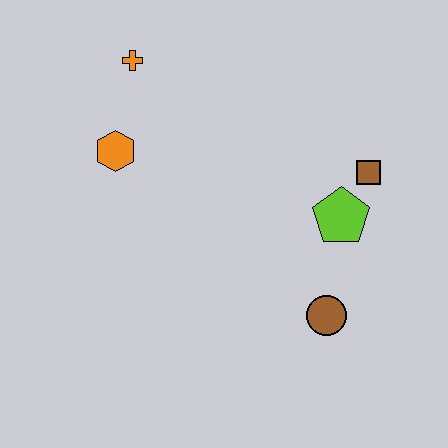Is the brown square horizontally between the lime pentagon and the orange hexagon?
No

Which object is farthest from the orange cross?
The brown circle is farthest from the orange cross.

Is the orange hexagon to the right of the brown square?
No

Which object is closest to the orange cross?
The orange hexagon is closest to the orange cross.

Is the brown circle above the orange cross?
No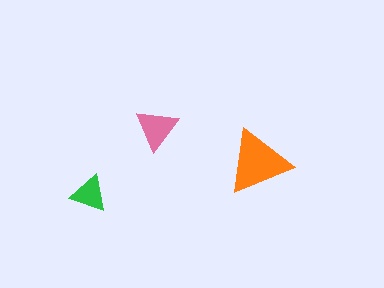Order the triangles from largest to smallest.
the orange one, the pink one, the green one.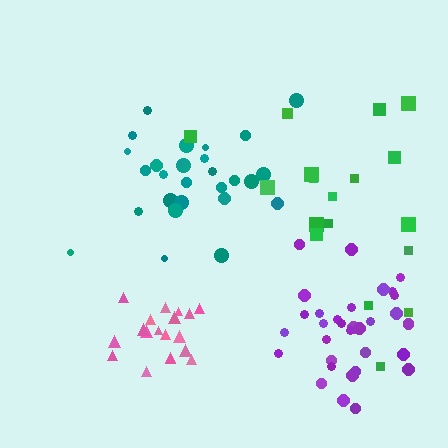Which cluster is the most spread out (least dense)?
Green.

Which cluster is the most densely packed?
Pink.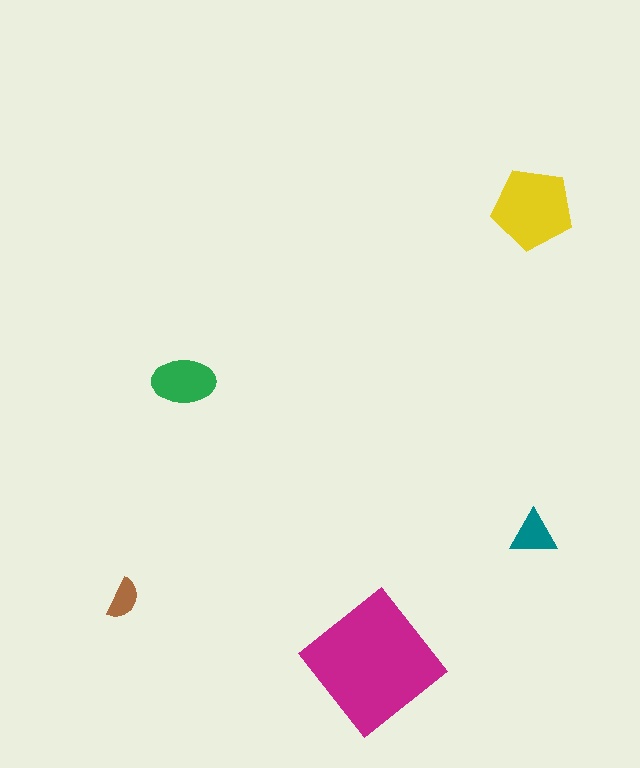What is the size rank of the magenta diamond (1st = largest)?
1st.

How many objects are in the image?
There are 5 objects in the image.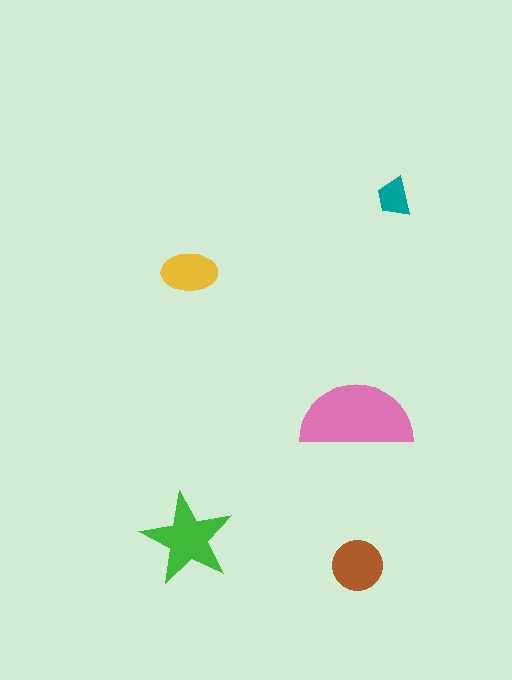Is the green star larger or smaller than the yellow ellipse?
Larger.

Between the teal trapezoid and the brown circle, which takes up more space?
The brown circle.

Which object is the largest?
The pink semicircle.